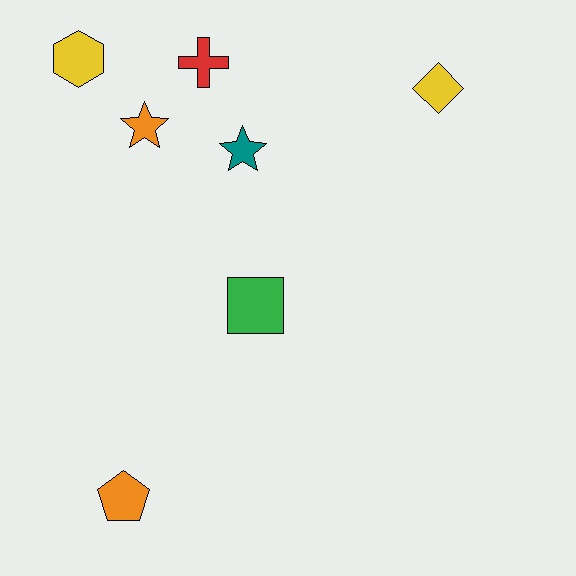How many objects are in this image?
There are 7 objects.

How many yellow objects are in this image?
There are 2 yellow objects.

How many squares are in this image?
There is 1 square.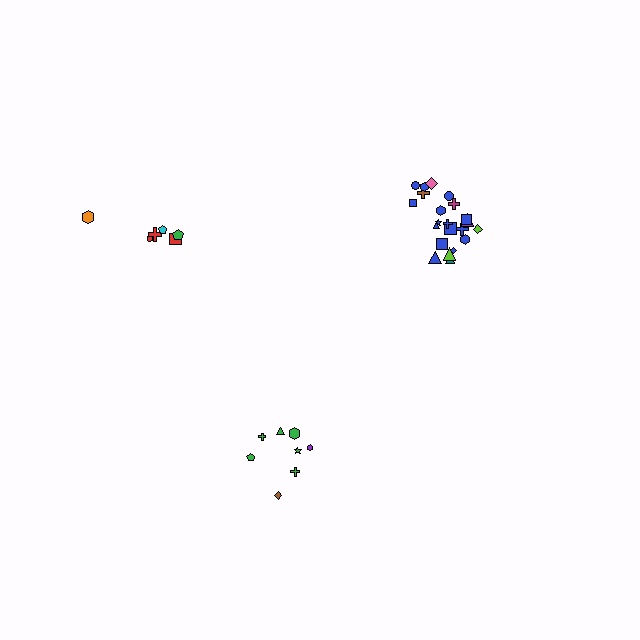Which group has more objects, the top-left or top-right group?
The top-right group.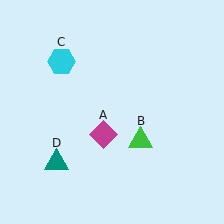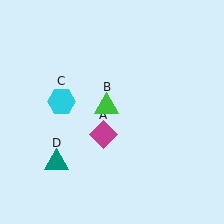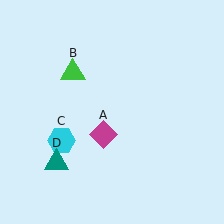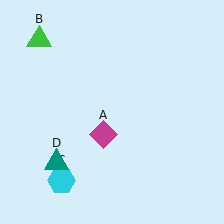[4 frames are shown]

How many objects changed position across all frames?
2 objects changed position: green triangle (object B), cyan hexagon (object C).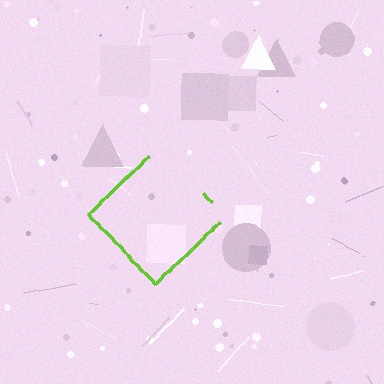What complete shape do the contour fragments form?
The contour fragments form a diamond.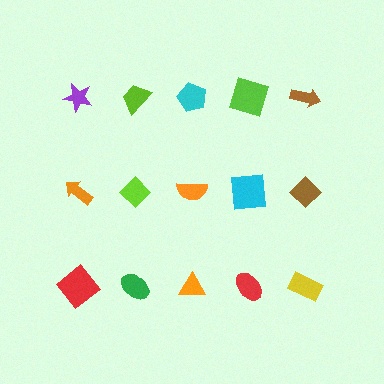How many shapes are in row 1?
5 shapes.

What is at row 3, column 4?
A red ellipse.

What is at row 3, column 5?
A yellow rectangle.